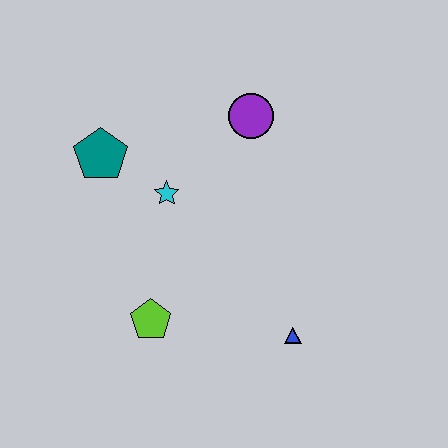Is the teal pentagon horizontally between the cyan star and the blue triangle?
No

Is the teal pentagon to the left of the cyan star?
Yes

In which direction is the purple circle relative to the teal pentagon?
The purple circle is to the right of the teal pentagon.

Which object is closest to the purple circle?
The cyan star is closest to the purple circle.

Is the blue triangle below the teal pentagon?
Yes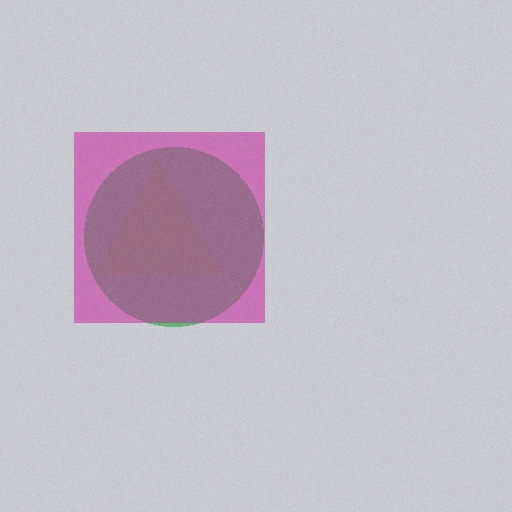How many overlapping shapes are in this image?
There are 3 overlapping shapes in the image.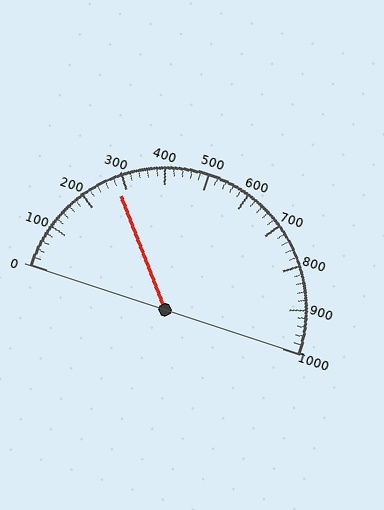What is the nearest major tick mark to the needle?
The nearest major tick mark is 300.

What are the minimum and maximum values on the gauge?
The gauge ranges from 0 to 1000.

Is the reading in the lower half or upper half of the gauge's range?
The reading is in the lower half of the range (0 to 1000).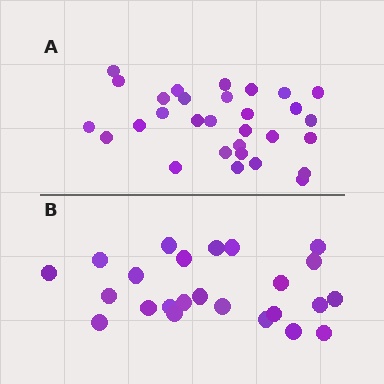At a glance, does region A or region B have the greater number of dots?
Region A (the top region) has more dots.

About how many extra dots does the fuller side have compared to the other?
Region A has about 6 more dots than region B.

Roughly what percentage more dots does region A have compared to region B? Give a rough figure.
About 25% more.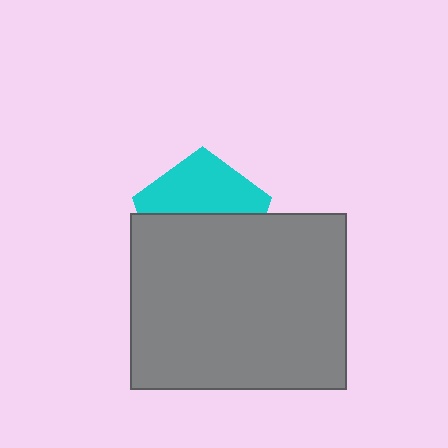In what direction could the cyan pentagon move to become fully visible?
The cyan pentagon could move up. That would shift it out from behind the gray rectangle entirely.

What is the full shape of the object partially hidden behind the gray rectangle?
The partially hidden object is a cyan pentagon.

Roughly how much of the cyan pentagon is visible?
A small part of it is visible (roughly 45%).